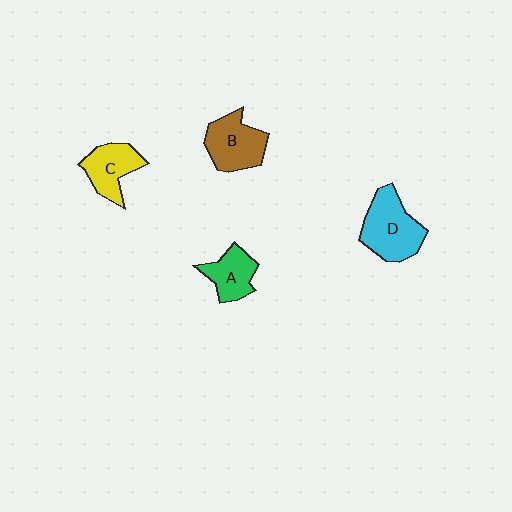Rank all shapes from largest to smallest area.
From largest to smallest: D (cyan), B (brown), C (yellow), A (green).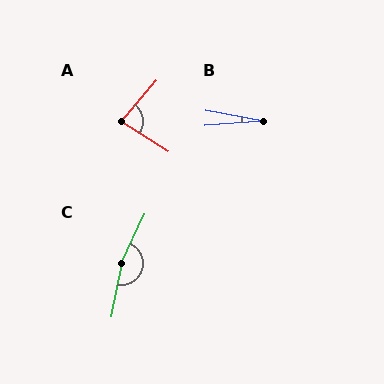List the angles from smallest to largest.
B (15°), A (82°), C (166°).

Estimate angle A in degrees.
Approximately 82 degrees.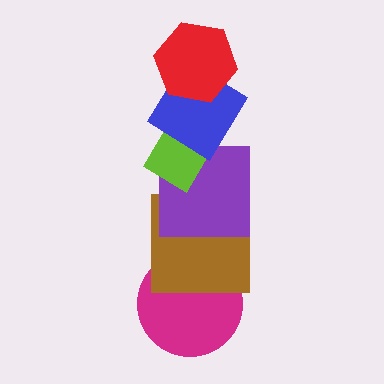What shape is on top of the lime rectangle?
The blue diamond is on top of the lime rectangle.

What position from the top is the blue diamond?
The blue diamond is 2nd from the top.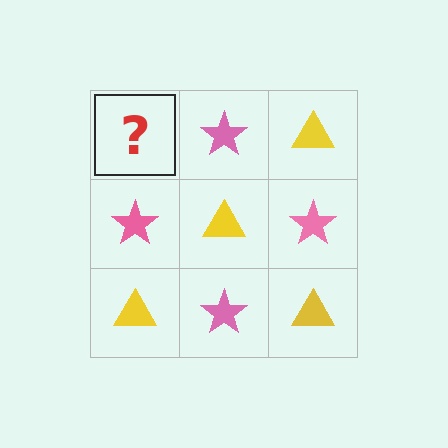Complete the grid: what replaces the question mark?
The question mark should be replaced with a yellow triangle.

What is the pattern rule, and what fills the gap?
The rule is that it alternates yellow triangle and pink star in a checkerboard pattern. The gap should be filled with a yellow triangle.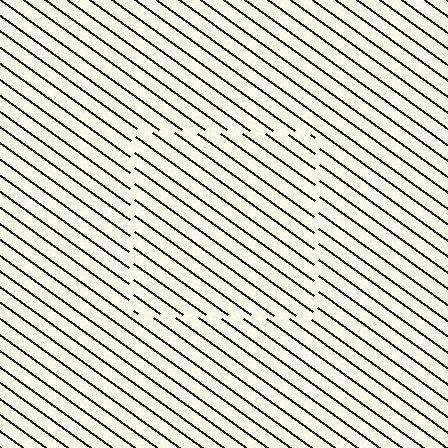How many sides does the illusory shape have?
4 sides — the line-ends trace a square.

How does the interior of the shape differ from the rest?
The interior of the shape contains the same grating, shifted by half a period — the contour is defined by the phase discontinuity where line-ends from the inner and outer gratings abut.